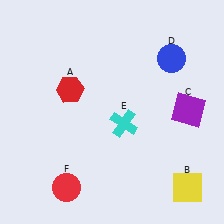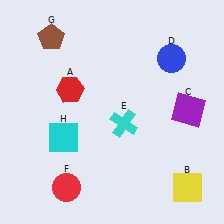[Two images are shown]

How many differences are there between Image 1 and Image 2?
There are 2 differences between the two images.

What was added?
A brown pentagon (G), a cyan square (H) were added in Image 2.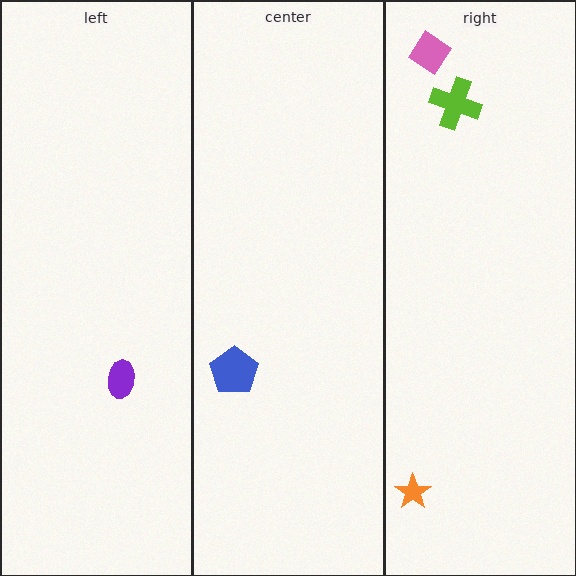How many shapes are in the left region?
1.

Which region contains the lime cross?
The right region.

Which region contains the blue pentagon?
The center region.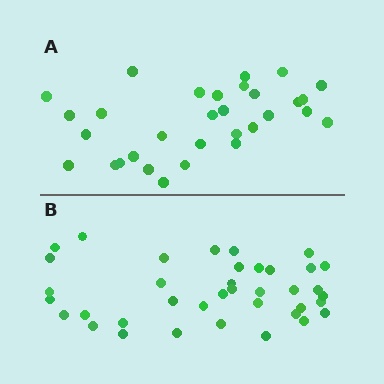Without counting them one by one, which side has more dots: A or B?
Region B (the bottom region) has more dots.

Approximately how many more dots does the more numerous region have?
Region B has roughly 8 or so more dots than region A.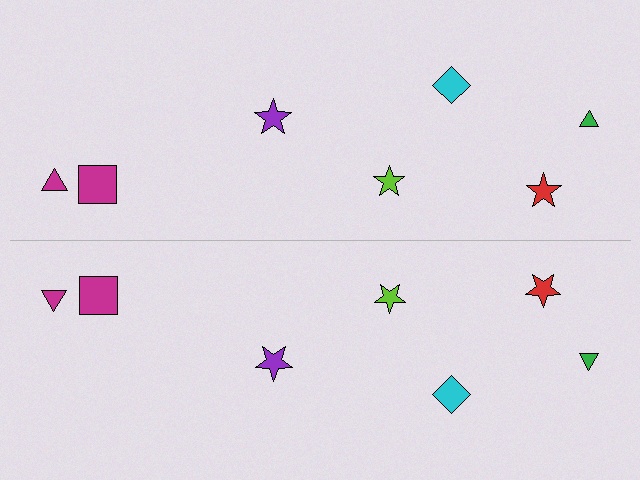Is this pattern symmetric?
Yes, this pattern has bilateral (reflection) symmetry.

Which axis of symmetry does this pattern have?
The pattern has a horizontal axis of symmetry running through the center of the image.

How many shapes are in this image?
There are 14 shapes in this image.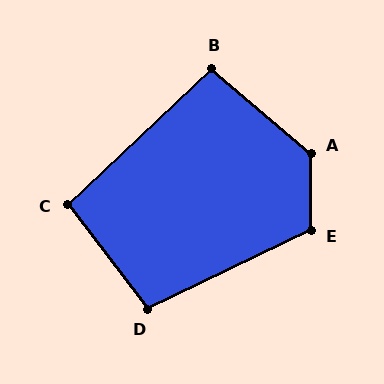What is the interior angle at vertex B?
Approximately 96 degrees (obtuse).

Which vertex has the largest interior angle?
A, at approximately 130 degrees.